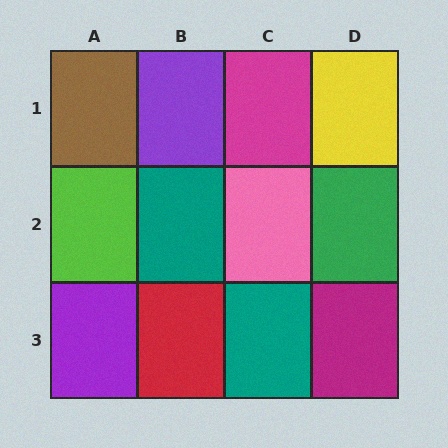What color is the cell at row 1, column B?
Purple.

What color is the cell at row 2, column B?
Teal.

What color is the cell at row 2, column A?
Lime.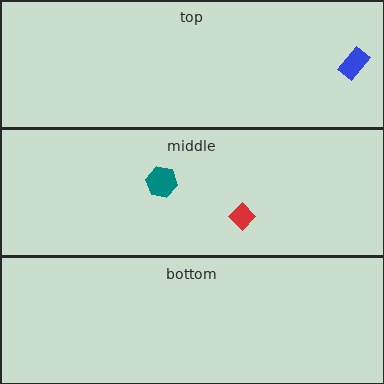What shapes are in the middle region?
The teal hexagon, the red diamond.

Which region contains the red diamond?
The middle region.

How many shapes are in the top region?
1.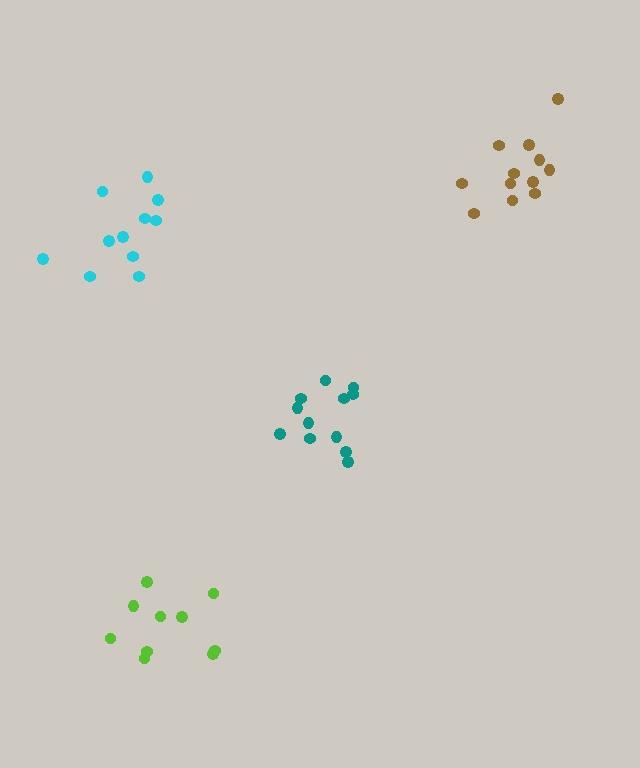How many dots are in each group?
Group 1: 10 dots, Group 2: 12 dots, Group 3: 12 dots, Group 4: 11 dots (45 total).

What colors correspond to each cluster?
The clusters are colored: lime, teal, brown, cyan.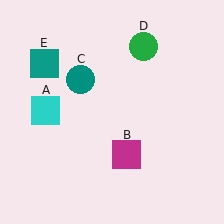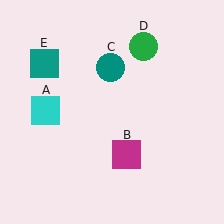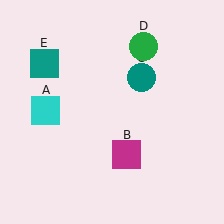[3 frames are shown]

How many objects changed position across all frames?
1 object changed position: teal circle (object C).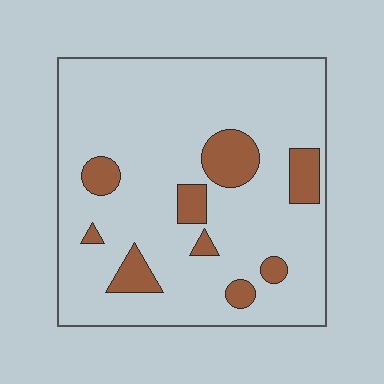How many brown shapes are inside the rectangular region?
9.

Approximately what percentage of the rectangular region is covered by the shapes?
Approximately 15%.